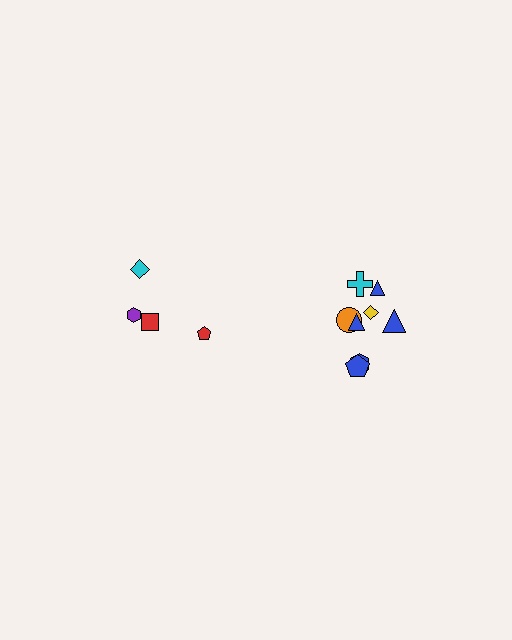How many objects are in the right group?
There are 8 objects.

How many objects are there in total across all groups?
There are 12 objects.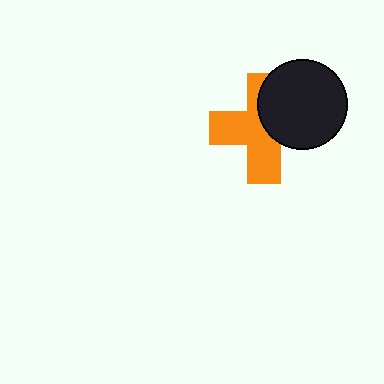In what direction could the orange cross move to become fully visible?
The orange cross could move toward the lower-left. That would shift it out from behind the black circle entirely.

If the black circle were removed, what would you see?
You would see the complete orange cross.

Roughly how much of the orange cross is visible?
About half of it is visible (roughly 58%).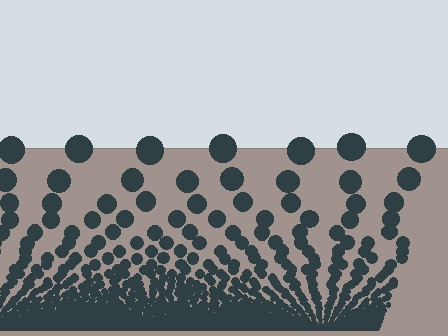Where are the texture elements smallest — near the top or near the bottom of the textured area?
Near the bottom.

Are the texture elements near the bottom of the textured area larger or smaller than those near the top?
Smaller. The gradient is inverted — elements near the bottom are smaller and denser.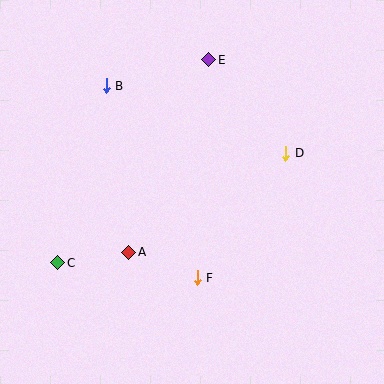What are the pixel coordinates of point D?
Point D is at (285, 153).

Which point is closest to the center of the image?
Point F at (197, 278) is closest to the center.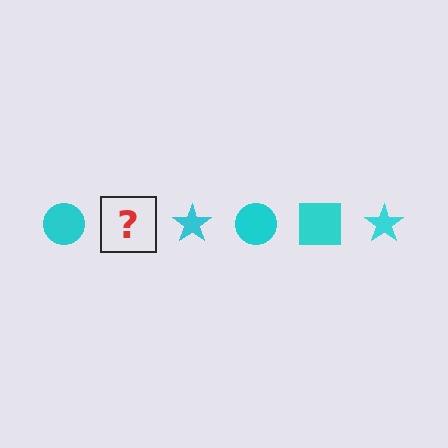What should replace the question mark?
The question mark should be replaced with a cyan square.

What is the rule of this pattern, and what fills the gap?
The rule is that the pattern cycles through circle, square, star shapes in cyan. The gap should be filled with a cyan square.